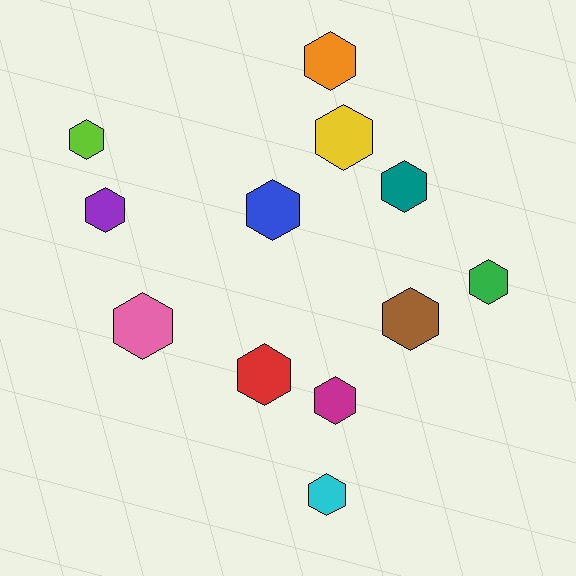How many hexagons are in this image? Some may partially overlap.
There are 12 hexagons.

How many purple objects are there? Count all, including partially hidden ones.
There is 1 purple object.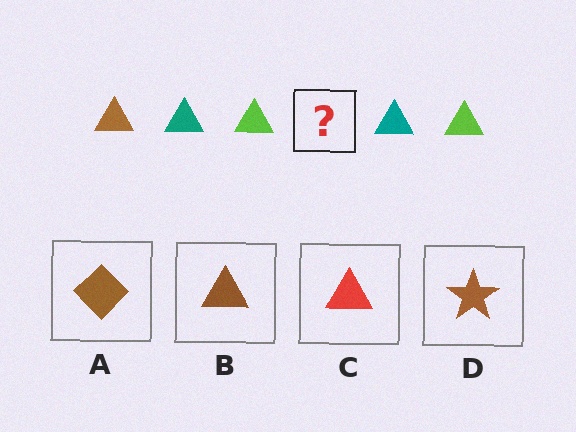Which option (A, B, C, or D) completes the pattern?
B.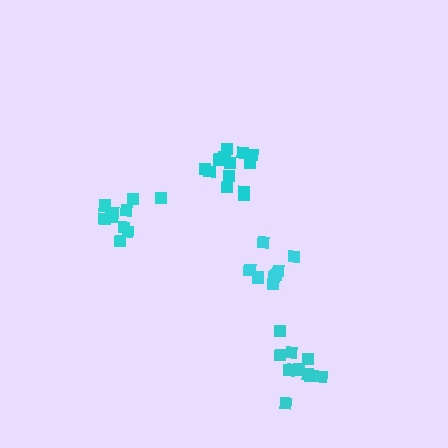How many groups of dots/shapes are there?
There are 4 groups.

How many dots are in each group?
Group 1: 12 dots, Group 2: 10 dots, Group 3: 14 dots, Group 4: 9 dots (45 total).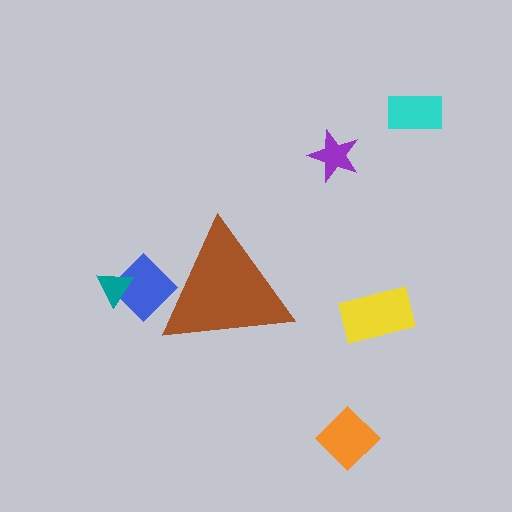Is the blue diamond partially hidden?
Yes, the blue diamond is partially hidden behind the brown triangle.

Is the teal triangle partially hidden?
No, the teal triangle is fully visible.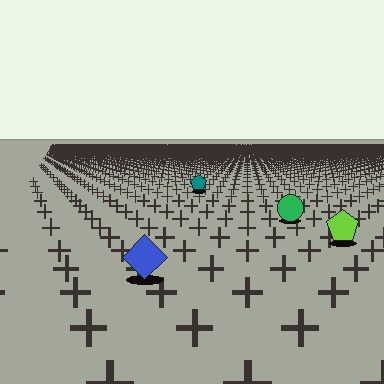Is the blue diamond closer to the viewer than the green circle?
Yes. The blue diamond is closer — you can tell from the texture gradient: the ground texture is coarser near it.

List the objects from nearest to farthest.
From nearest to farthest: the blue diamond, the lime pentagon, the green circle, the teal pentagon.